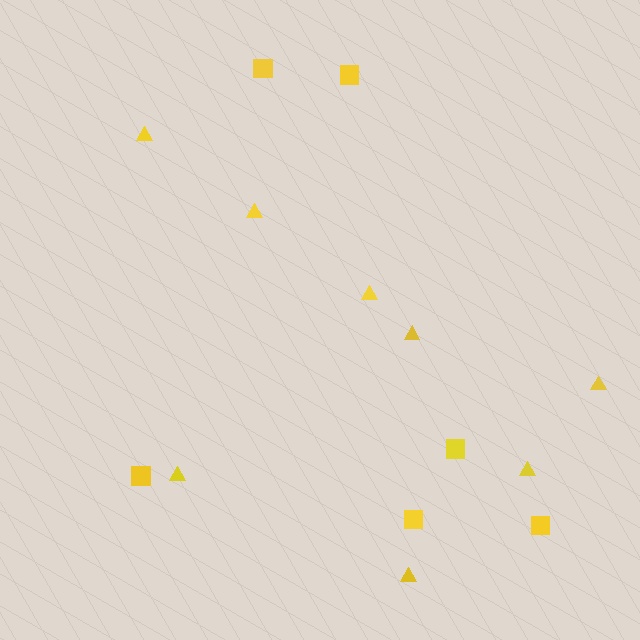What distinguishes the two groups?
There are 2 groups: one group of triangles (8) and one group of squares (6).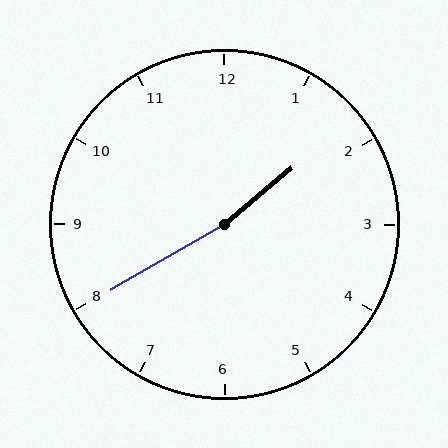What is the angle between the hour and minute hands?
Approximately 170 degrees.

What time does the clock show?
1:40.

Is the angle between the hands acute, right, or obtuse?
It is obtuse.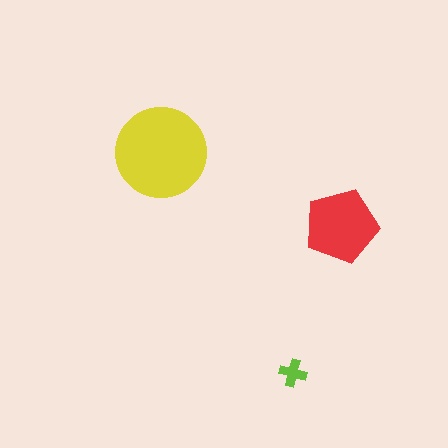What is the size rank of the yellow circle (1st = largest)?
1st.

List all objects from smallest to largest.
The lime cross, the red pentagon, the yellow circle.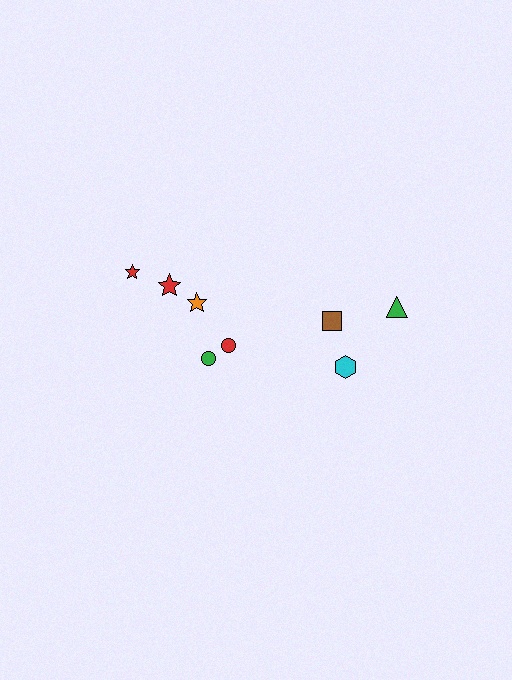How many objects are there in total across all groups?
There are 8 objects.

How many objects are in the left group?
There are 5 objects.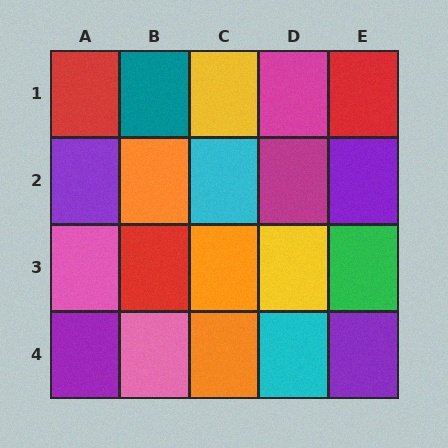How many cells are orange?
3 cells are orange.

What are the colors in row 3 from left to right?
Pink, red, orange, yellow, green.